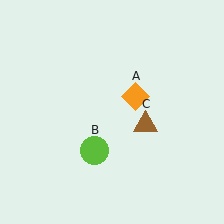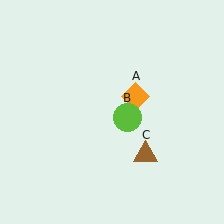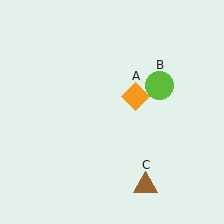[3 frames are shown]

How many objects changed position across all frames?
2 objects changed position: lime circle (object B), brown triangle (object C).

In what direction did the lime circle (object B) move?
The lime circle (object B) moved up and to the right.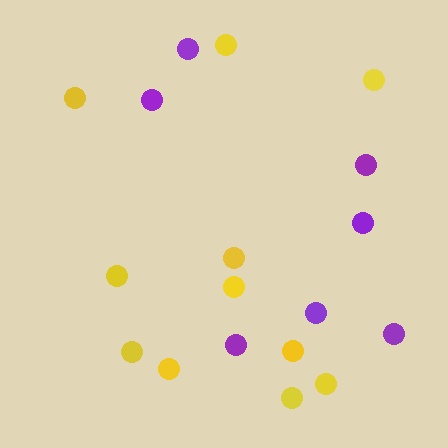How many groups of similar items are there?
There are 2 groups: one group of yellow circles (11) and one group of purple circles (7).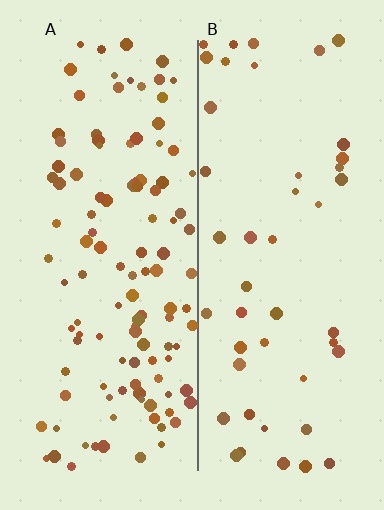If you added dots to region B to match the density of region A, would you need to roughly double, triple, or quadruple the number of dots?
Approximately double.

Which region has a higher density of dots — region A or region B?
A (the left).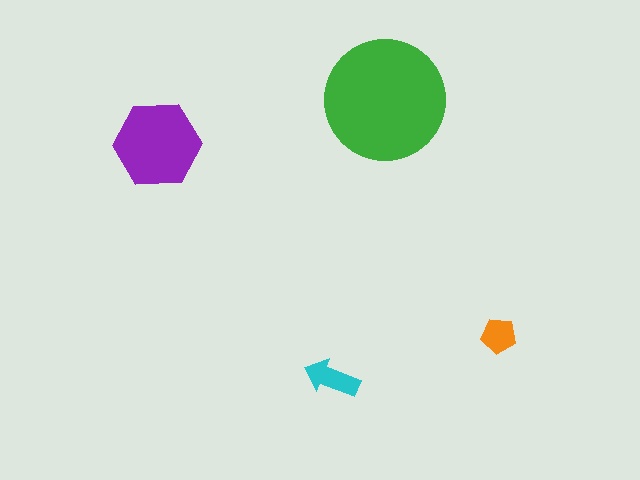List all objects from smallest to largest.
The orange pentagon, the cyan arrow, the purple hexagon, the green circle.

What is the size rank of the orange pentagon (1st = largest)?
4th.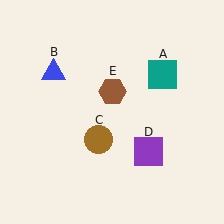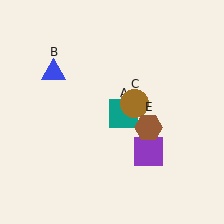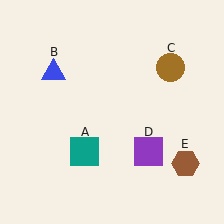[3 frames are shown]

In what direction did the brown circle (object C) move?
The brown circle (object C) moved up and to the right.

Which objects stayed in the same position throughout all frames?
Blue triangle (object B) and purple square (object D) remained stationary.